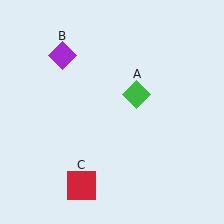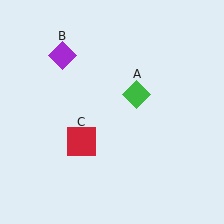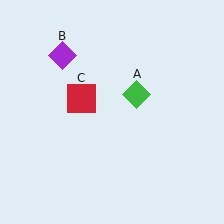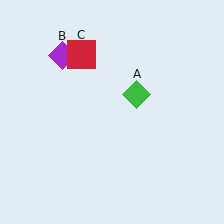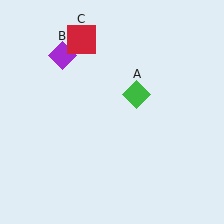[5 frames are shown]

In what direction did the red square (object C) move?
The red square (object C) moved up.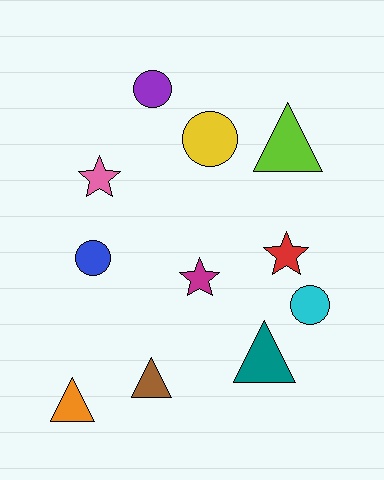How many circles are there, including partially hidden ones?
There are 4 circles.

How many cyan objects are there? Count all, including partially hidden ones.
There is 1 cyan object.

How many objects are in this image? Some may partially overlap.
There are 11 objects.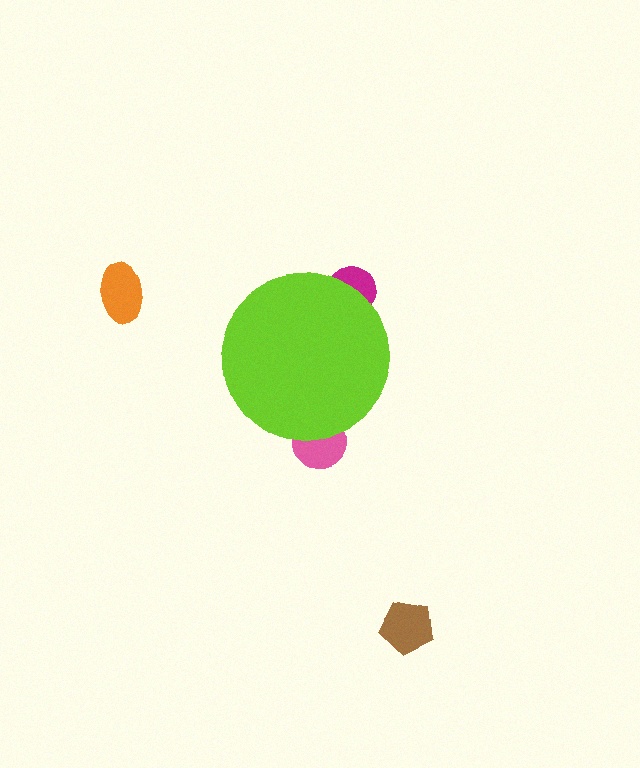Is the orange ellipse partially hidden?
No, the orange ellipse is fully visible.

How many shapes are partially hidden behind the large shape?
2 shapes are partially hidden.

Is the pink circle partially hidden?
Yes, the pink circle is partially hidden behind the lime circle.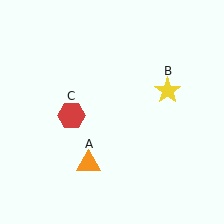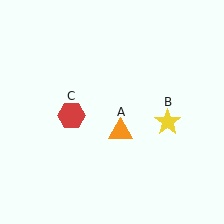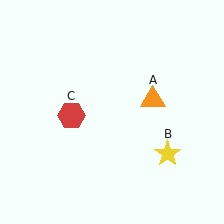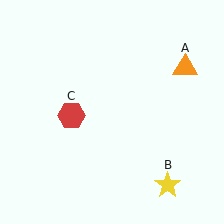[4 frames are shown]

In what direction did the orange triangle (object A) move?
The orange triangle (object A) moved up and to the right.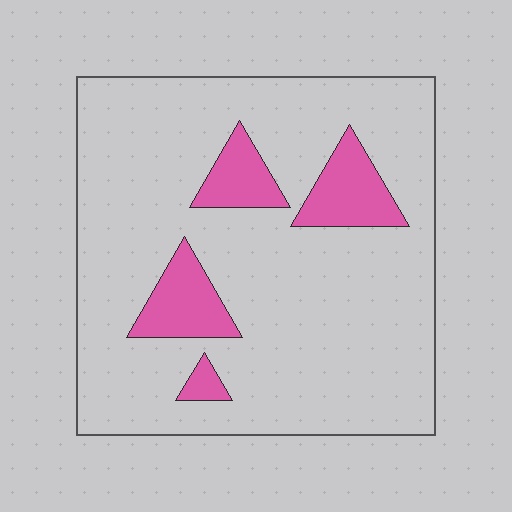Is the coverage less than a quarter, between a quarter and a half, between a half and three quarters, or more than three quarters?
Less than a quarter.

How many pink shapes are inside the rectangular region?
4.